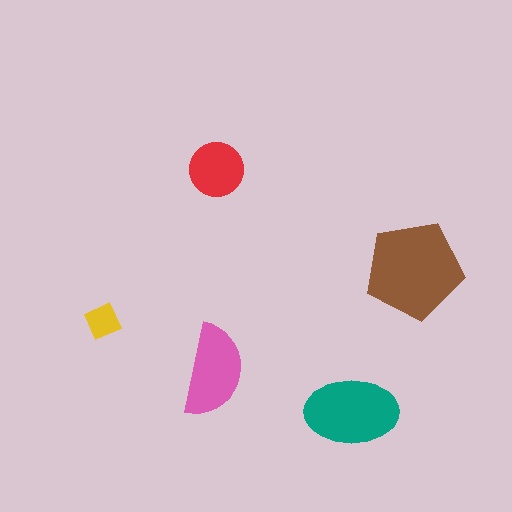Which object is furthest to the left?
The yellow square is leftmost.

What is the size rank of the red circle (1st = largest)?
4th.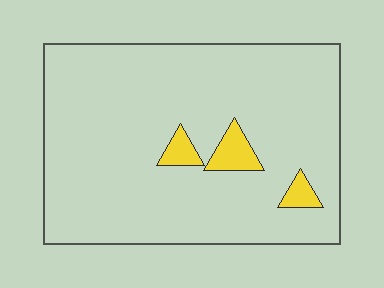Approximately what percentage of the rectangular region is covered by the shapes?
Approximately 5%.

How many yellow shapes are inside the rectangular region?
3.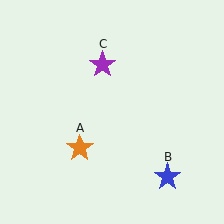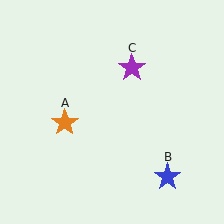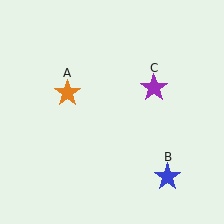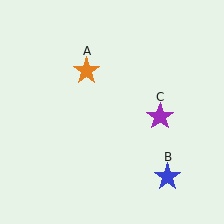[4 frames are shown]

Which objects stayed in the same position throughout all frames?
Blue star (object B) remained stationary.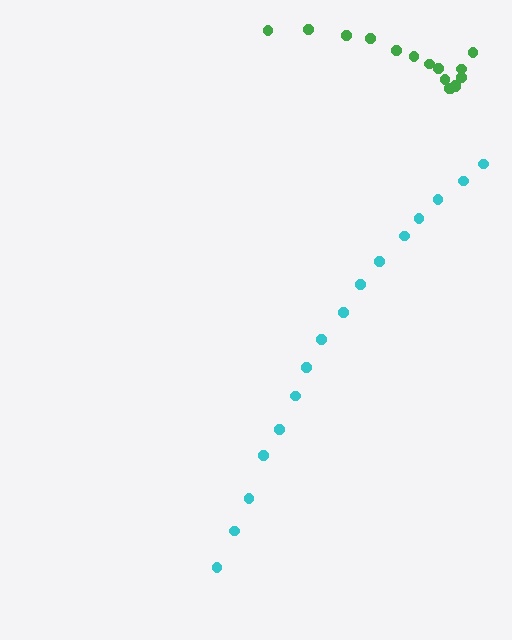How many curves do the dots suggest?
There are 2 distinct paths.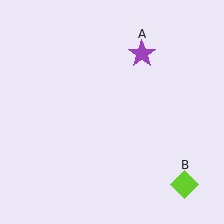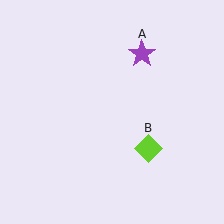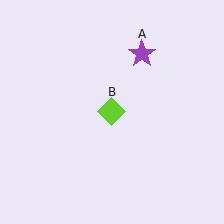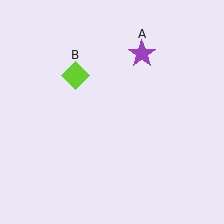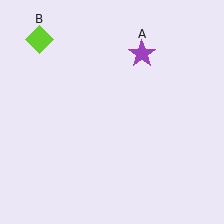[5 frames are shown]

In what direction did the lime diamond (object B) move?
The lime diamond (object B) moved up and to the left.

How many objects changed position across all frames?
1 object changed position: lime diamond (object B).